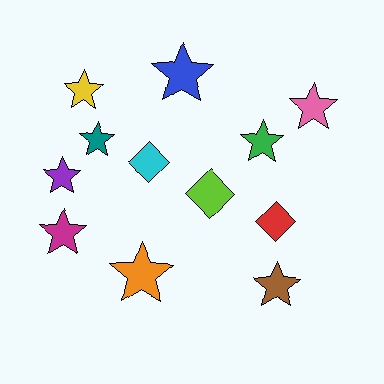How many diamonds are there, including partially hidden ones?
There are 3 diamonds.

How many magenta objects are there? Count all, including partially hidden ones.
There is 1 magenta object.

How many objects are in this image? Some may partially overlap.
There are 12 objects.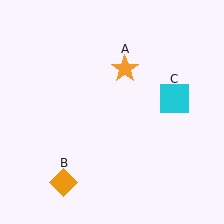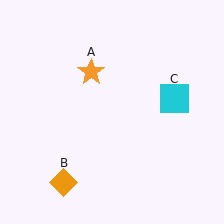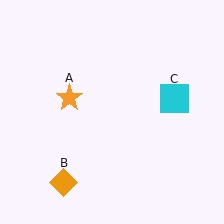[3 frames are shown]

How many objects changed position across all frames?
1 object changed position: orange star (object A).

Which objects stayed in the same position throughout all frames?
Orange diamond (object B) and cyan square (object C) remained stationary.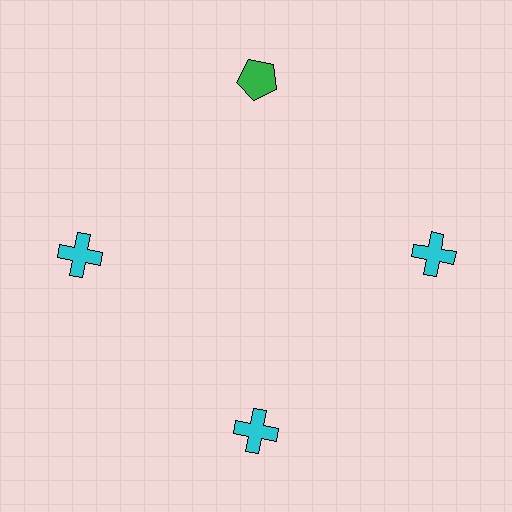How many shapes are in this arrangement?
There are 4 shapes arranged in a ring pattern.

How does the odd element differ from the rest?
It differs in both color (green instead of cyan) and shape (pentagon instead of cross).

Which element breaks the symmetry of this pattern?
The green pentagon at roughly the 12 o'clock position breaks the symmetry. All other shapes are cyan crosses.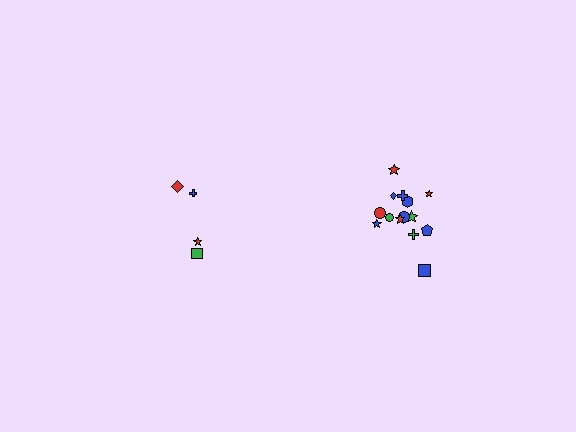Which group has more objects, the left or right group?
The right group.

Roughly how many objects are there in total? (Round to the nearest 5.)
Roughly 20 objects in total.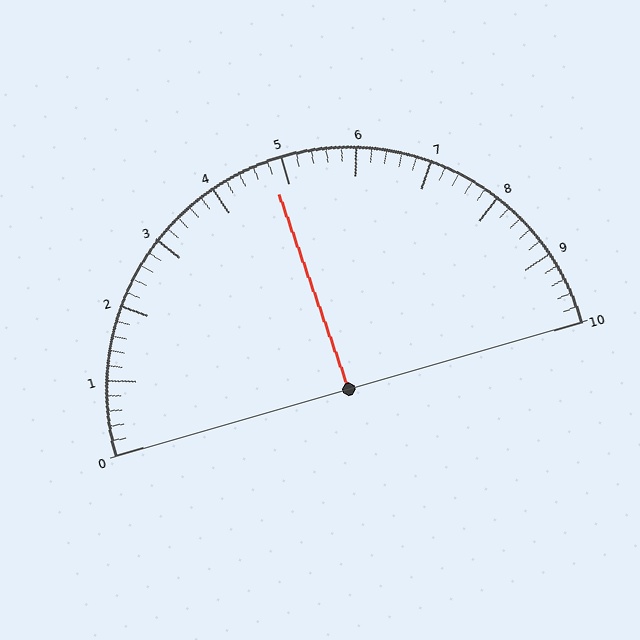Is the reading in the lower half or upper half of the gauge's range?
The reading is in the lower half of the range (0 to 10).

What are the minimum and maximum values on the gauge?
The gauge ranges from 0 to 10.